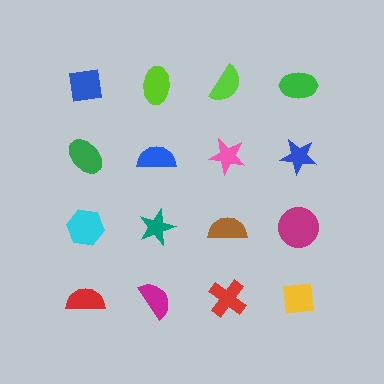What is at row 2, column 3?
A pink star.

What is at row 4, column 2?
A magenta semicircle.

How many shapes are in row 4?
4 shapes.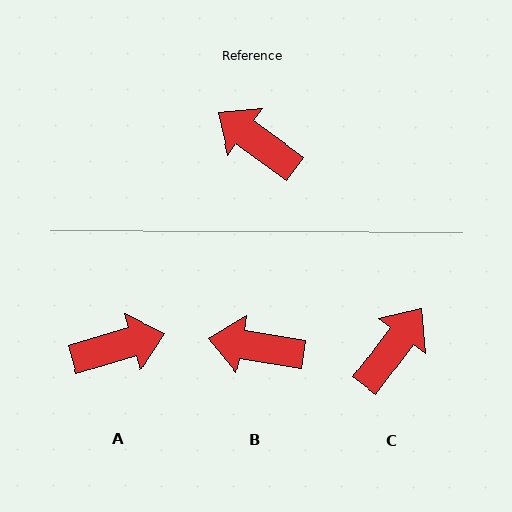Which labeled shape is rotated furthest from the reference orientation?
A, about 127 degrees away.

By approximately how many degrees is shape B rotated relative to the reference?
Approximately 27 degrees counter-clockwise.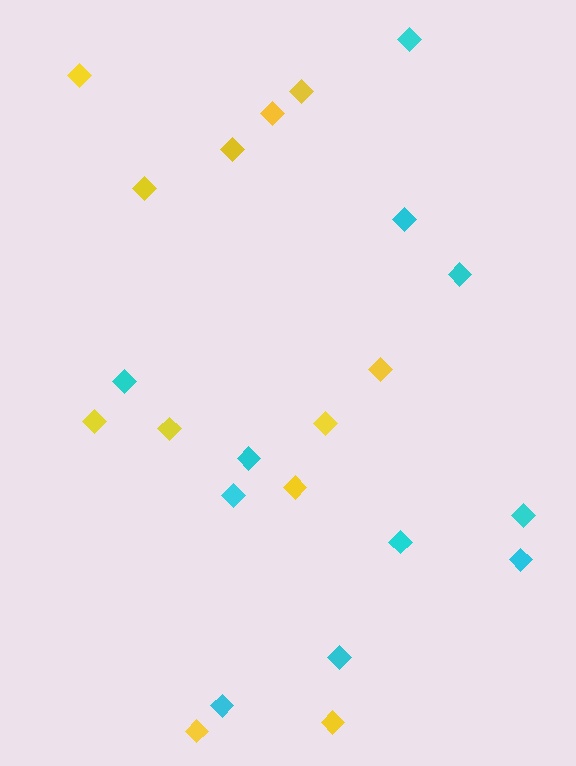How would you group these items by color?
There are 2 groups: one group of yellow diamonds (12) and one group of cyan diamonds (11).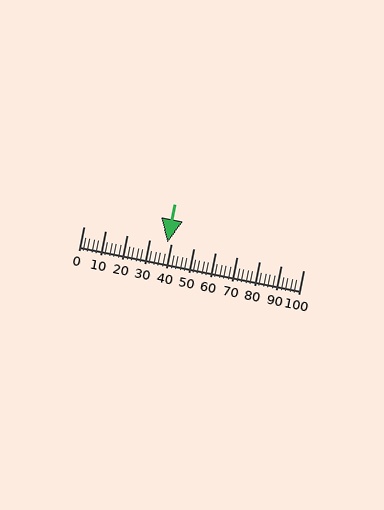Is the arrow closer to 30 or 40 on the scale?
The arrow is closer to 40.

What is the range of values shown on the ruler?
The ruler shows values from 0 to 100.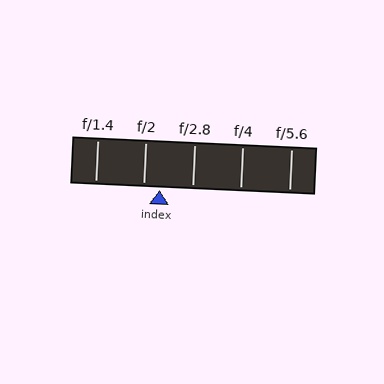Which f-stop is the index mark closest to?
The index mark is closest to f/2.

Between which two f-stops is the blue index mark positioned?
The index mark is between f/2 and f/2.8.